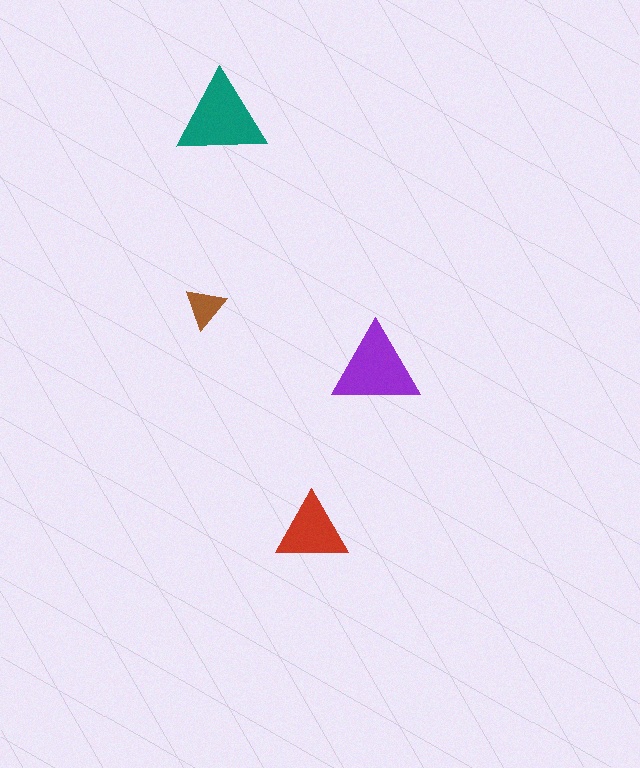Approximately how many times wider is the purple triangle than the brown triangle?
About 2 times wider.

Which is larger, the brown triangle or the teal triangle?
The teal one.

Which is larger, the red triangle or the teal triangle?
The teal one.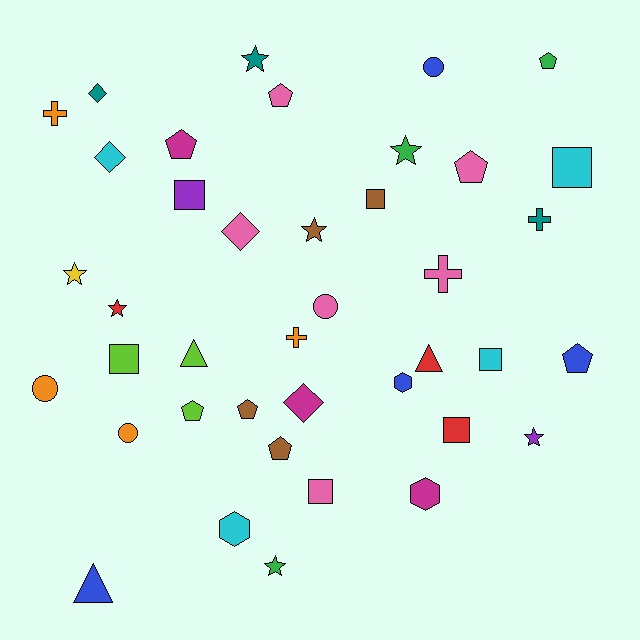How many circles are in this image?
There are 4 circles.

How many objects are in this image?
There are 40 objects.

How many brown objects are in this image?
There are 4 brown objects.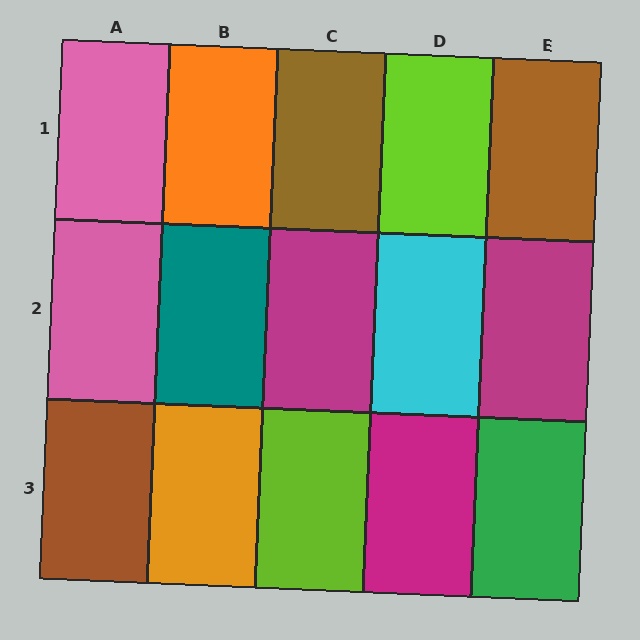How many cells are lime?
2 cells are lime.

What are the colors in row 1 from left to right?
Pink, orange, brown, lime, brown.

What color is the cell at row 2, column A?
Pink.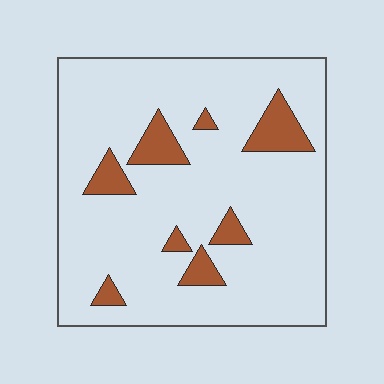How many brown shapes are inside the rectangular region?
8.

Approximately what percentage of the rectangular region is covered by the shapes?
Approximately 10%.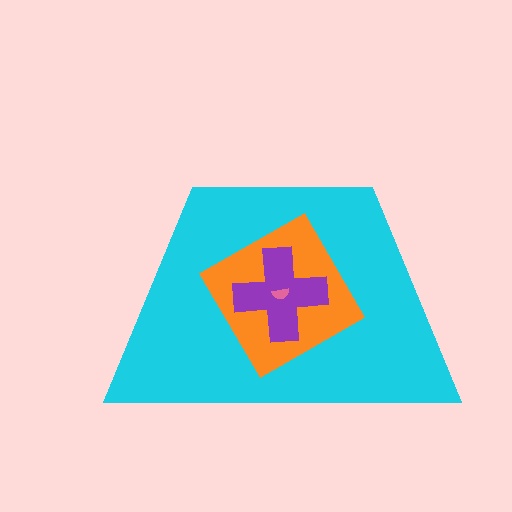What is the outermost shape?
The cyan trapezoid.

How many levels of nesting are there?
4.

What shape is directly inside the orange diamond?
The purple cross.